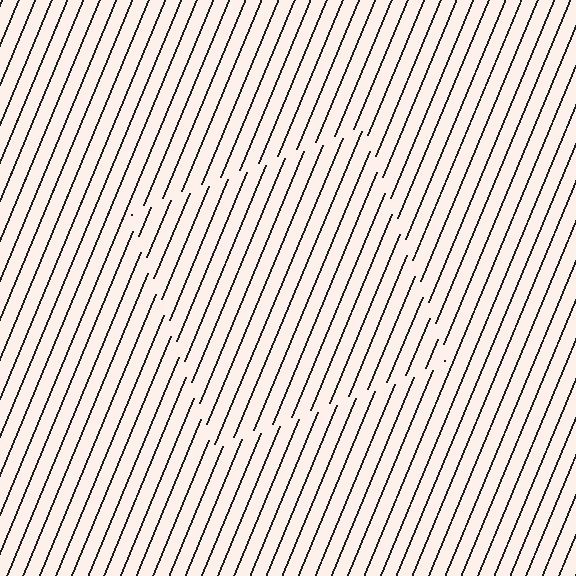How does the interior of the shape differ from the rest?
The interior of the shape contains the same grating, shifted by half a period — the contour is defined by the phase discontinuity where line-ends from the inner and outer gratings abut.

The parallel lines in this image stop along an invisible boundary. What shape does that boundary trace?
An illusory square. The interior of the shape contains the same grating, shifted by half a period — the contour is defined by the phase discontinuity where line-ends from the inner and outer gratings abut.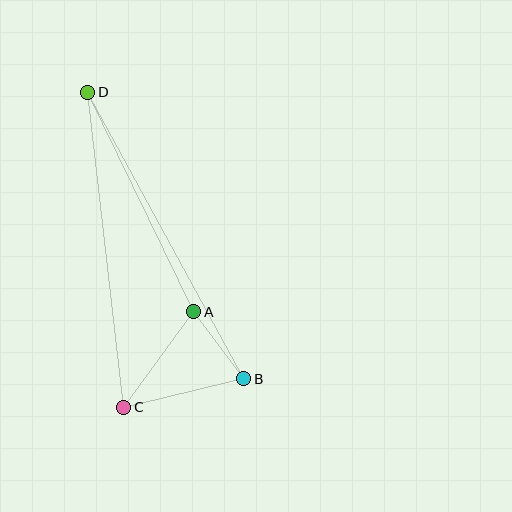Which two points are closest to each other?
Points A and B are closest to each other.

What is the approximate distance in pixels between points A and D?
The distance between A and D is approximately 244 pixels.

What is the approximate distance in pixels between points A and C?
The distance between A and C is approximately 119 pixels.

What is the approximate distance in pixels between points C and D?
The distance between C and D is approximately 317 pixels.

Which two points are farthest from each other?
Points B and D are farthest from each other.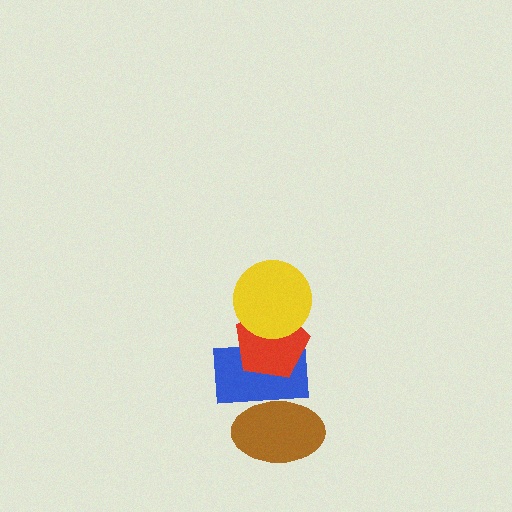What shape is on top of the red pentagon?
The yellow circle is on top of the red pentagon.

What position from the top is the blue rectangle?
The blue rectangle is 3rd from the top.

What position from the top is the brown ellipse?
The brown ellipse is 4th from the top.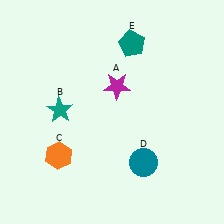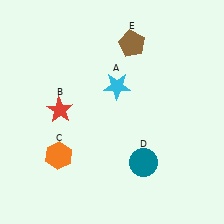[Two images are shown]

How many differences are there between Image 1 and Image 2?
There are 3 differences between the two images.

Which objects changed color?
A changed from magenta to cyan. B changed from teal to red. E changed from teal to brown.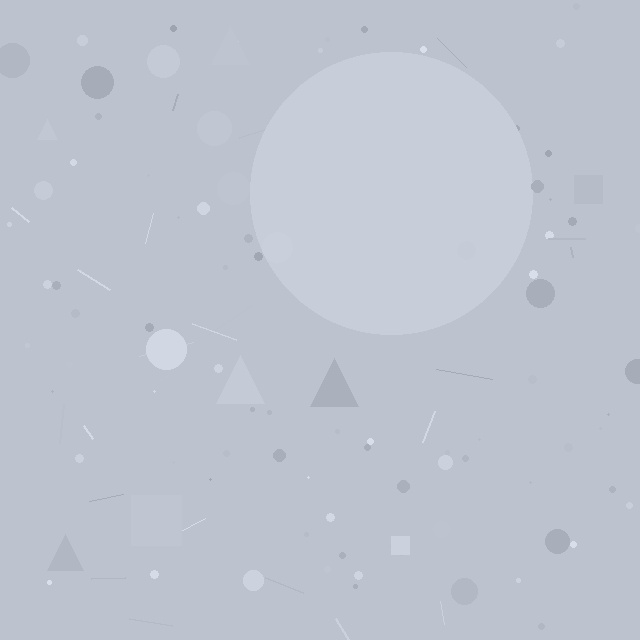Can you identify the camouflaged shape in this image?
The camouflaged shape is a circle.